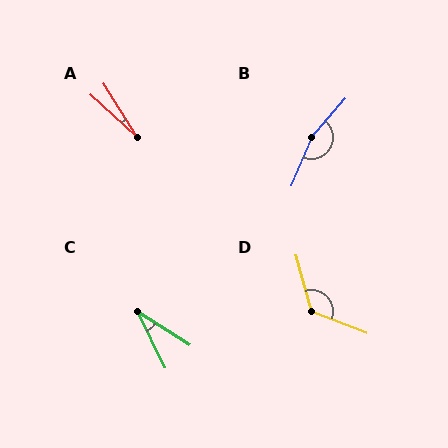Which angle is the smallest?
A, at approximately 16 degrees.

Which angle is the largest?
B, at approximately 163 degrees.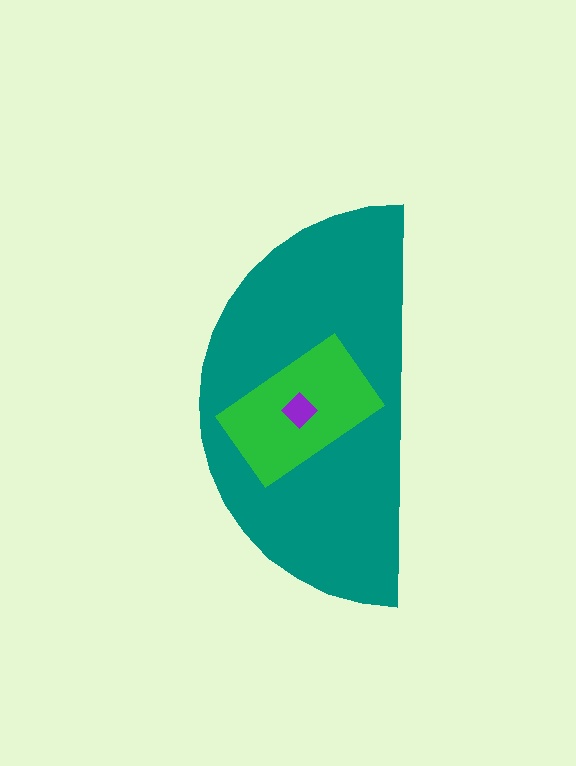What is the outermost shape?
The teal semicircle.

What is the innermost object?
The purple diamond.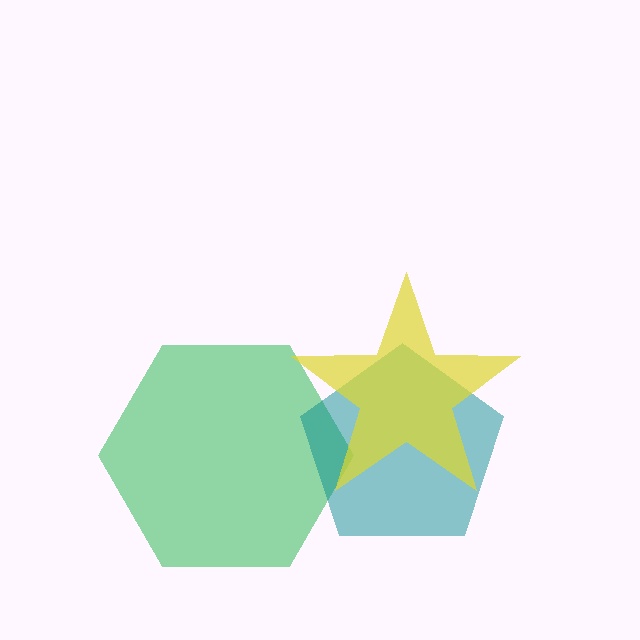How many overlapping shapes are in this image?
There are 3 overlapping shapes in the image.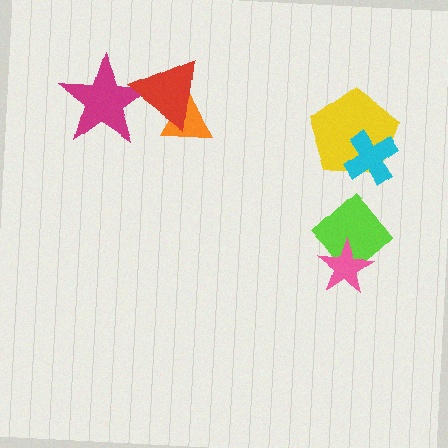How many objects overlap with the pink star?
1 object overlaps with the pink star.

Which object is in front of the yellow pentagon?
The cyan cross is in front of the yellow pentagon.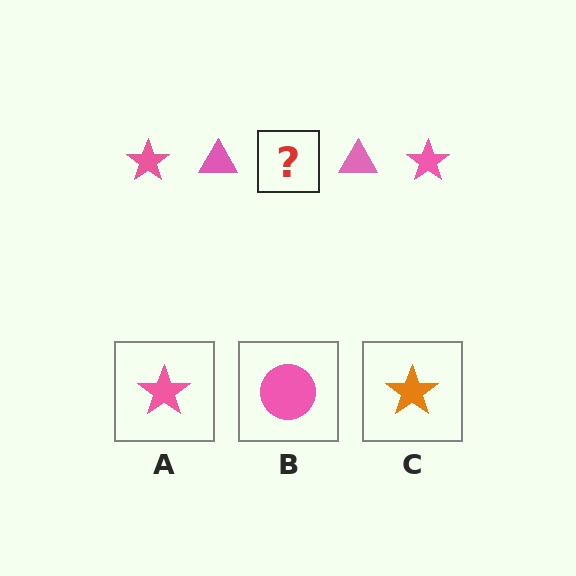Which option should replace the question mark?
Option A.